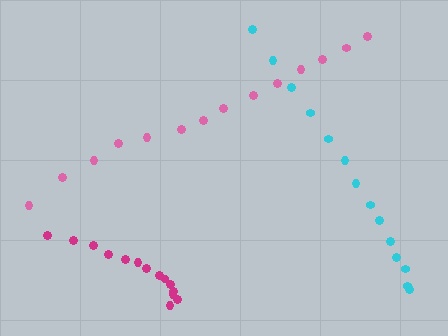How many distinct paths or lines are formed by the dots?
There are 3 distinct paths.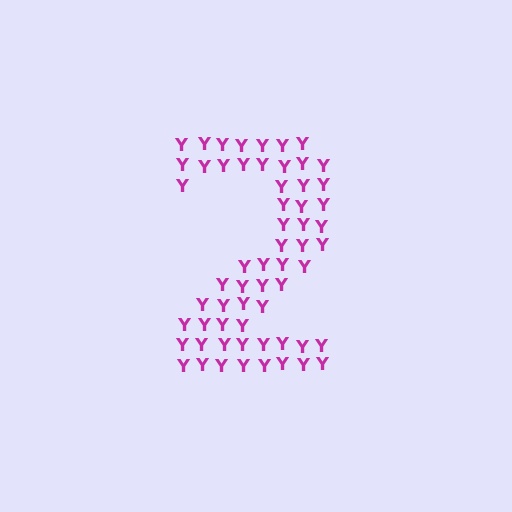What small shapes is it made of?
It is made of small letter Y's.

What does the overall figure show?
The overall figure shows the digit 2.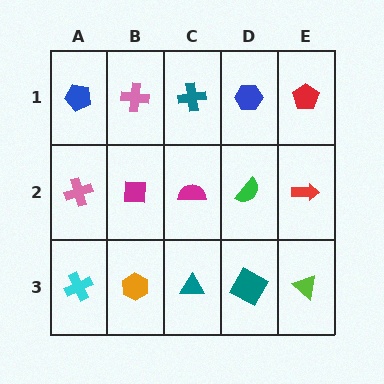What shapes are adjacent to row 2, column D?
A blue hexagon (row 1, column D), a teal square (row 3, column D), a magenta semicircle (row 2, column C), a red arrow (row 2, column E).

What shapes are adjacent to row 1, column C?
A magenta semicircle (row 2, column C), a pink cross (row 1, column B), a blue hexagon (row 1, column D).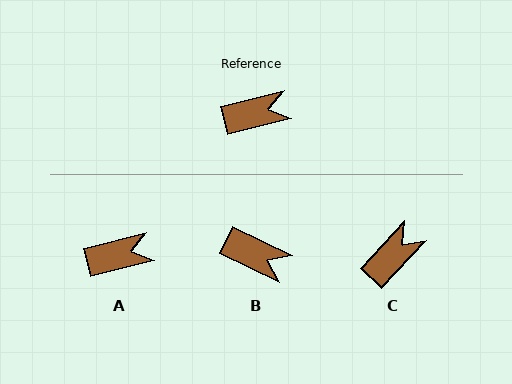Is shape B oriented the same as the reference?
No, it is off by about 40 degrees.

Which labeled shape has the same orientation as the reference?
A.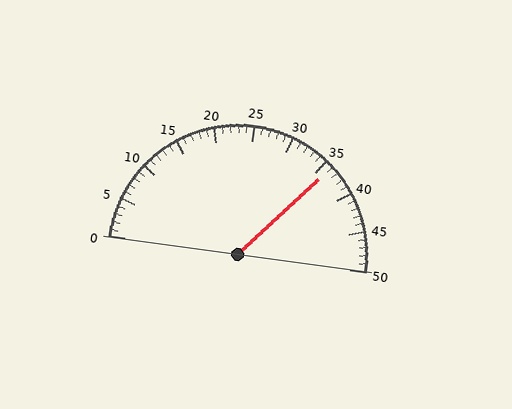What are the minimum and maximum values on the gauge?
The gauge ranges from 0 to 50.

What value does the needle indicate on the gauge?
The needle indicates approximately 36.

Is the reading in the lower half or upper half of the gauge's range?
The reading is in the upper half of the range (0 to 50).